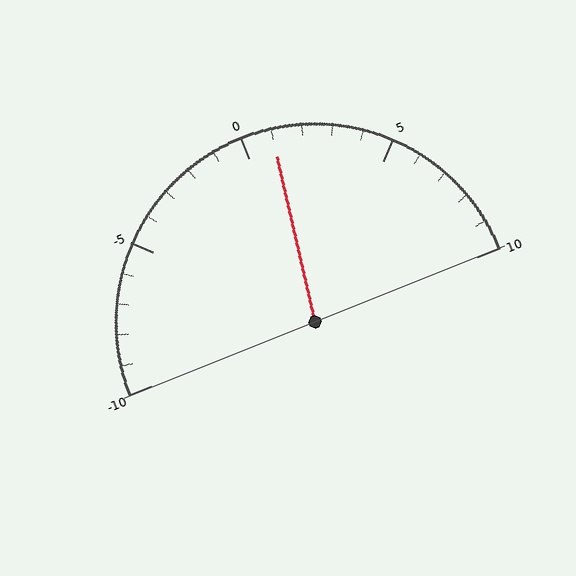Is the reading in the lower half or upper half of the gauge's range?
The reading is in the upper half of the range (-10 to 10).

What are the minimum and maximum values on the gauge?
The gauge ranges from -10 to 10.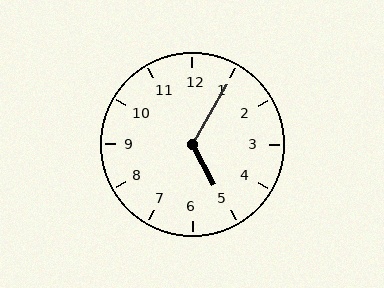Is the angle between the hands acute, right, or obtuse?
It is obtuse.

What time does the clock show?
5:05.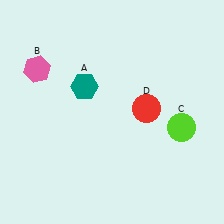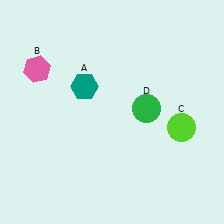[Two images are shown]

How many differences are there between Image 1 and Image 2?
There is 1 difference between the two images.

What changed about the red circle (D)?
In Image 1, D is red. In Image 2, it changed to green.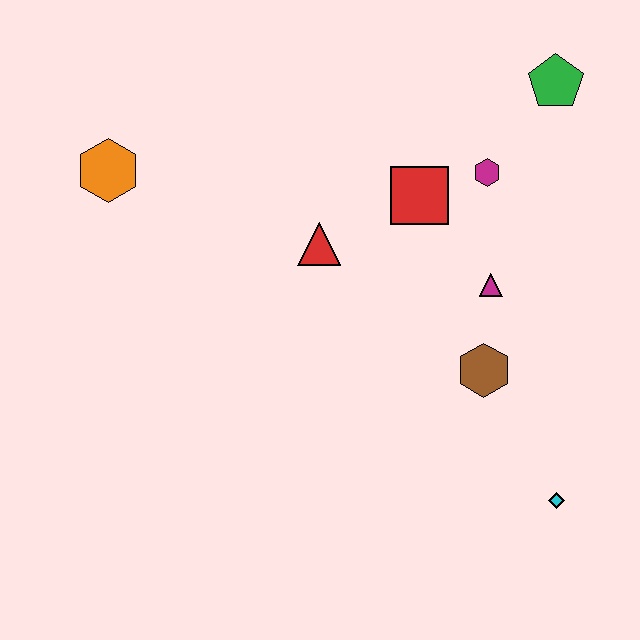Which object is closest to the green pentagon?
The magenta hexagon is closest to the green pentagon.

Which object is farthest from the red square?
The cyan diamond is farthest from the red square.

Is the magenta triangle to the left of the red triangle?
No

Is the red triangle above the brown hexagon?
Yes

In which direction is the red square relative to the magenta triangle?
The red square is above the magenta triangle.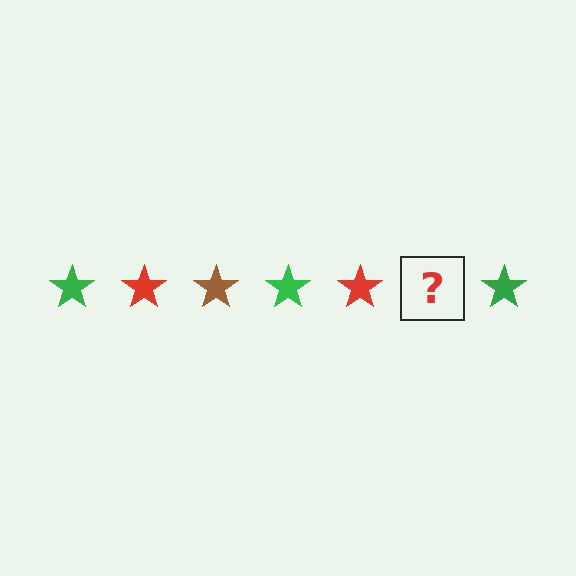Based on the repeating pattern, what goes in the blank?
The blank should be a brown star.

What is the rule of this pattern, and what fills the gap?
The rule is that the pattern cycles through green, red, brown stars. The gap should be filled with a brown star.